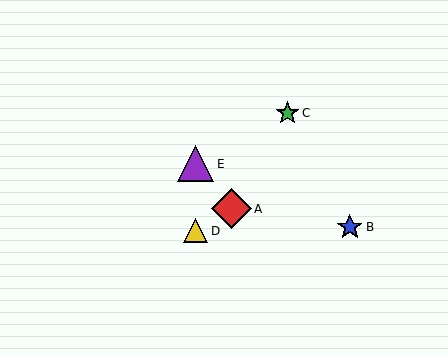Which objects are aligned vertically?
Objects D, E are aligned vertically.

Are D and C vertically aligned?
No, D is at x≈196 and C is at x≈287.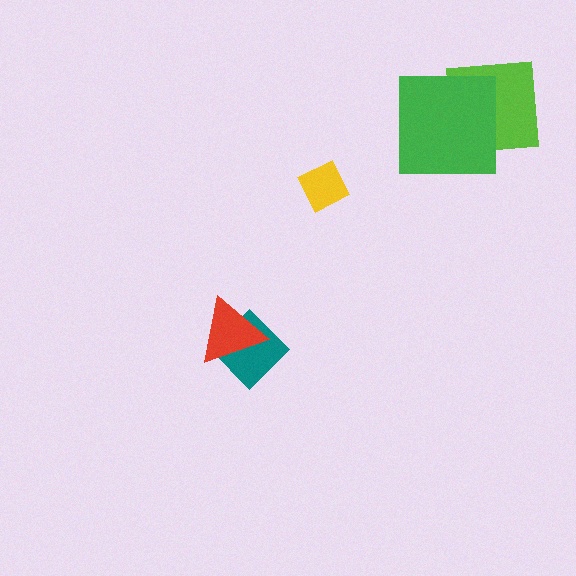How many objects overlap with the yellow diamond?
0 objects overlap with the yellow diamond.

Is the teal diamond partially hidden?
Yes, it is partially covered by another shape.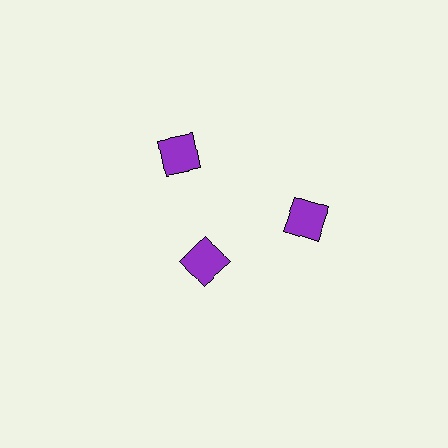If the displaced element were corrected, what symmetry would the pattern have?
It would have 3-fold rotational symmetry — the pattern would map onto itself every 120 degrees.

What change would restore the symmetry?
The symmetry would be restored by moving it outward, back onto the ring so that all 3 squares sit at equal angles and equal distance from the center.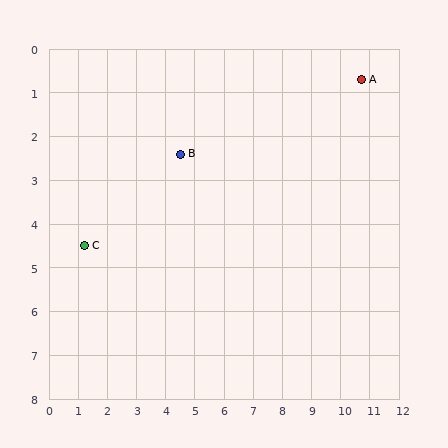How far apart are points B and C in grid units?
Points B and C are about 3.9 grid units apart.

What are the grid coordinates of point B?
Point B is at approximately (4.5, 2.4).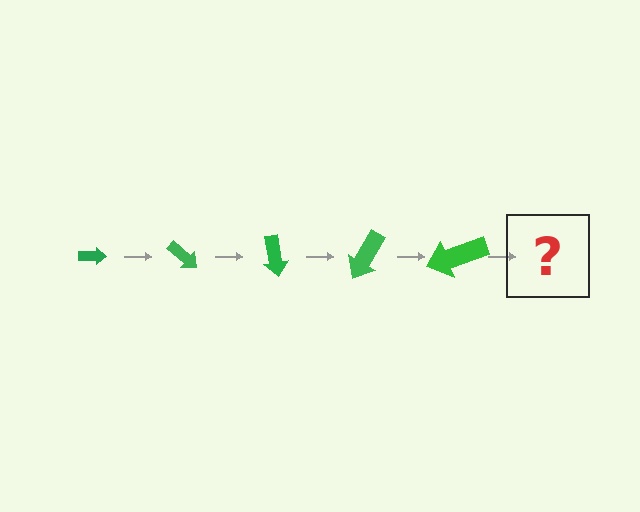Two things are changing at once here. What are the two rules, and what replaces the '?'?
The two rules are that the arrow grows larger each step and it rotates 40 degrees each step. The '?' should be an arrow, larger than the previous one and rotated 200 degrees from the start.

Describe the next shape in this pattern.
It should be an arrow, larger than the previous one and rotated 200 degrees from the start.